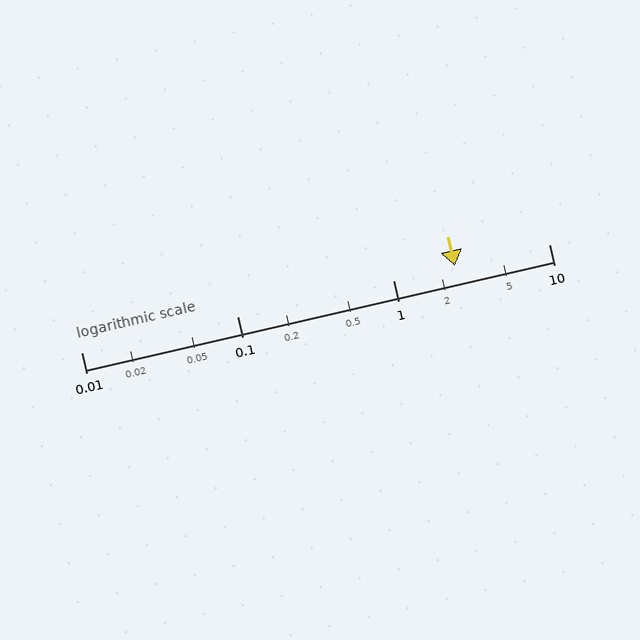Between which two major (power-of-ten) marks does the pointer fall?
The pointer is between 1 and 10.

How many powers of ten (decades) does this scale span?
The scale spans 3 decades, from 0.01 to 10.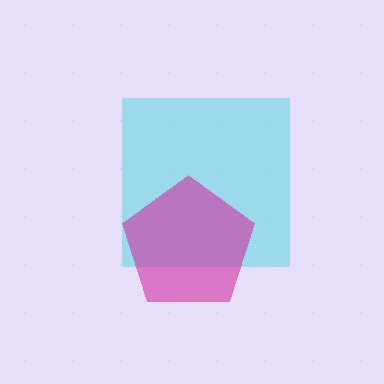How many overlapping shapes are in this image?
There are 2 overlapping shapes in the image.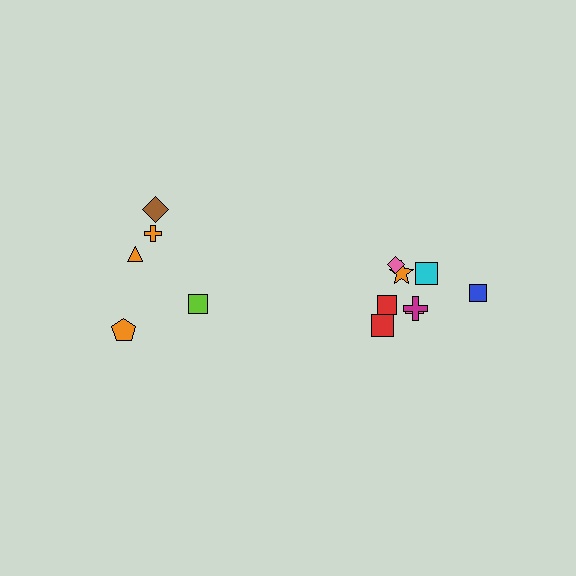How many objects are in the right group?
There are 8 objects.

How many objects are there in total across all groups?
There are 13 objects.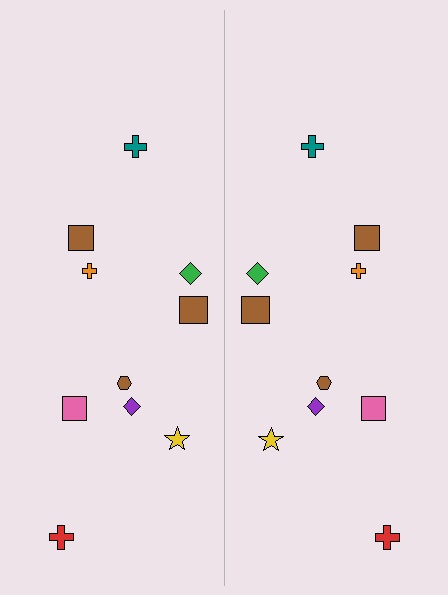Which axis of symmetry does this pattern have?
The pattern has a vertical axis of symmetry running through the center of the image.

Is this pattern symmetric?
Yes, this pattern has bilateral (reflection) symmetry.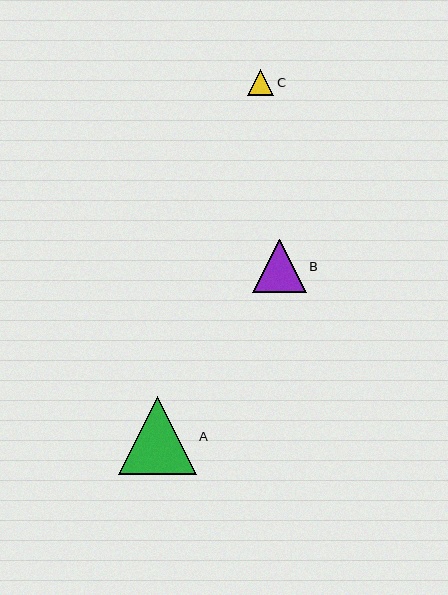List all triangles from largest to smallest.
From largest to smallest: A, B, C.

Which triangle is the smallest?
Triangle C is the smallest with a size of approximately 26 pixels.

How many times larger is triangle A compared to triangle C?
Triangle A is approximately 3.0 times the size of triangle C.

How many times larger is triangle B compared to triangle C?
Triangle B is approximately 2.0 times the size of triangle C.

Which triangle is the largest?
Triangle A is the largest with a size of approximately 78 pixels.